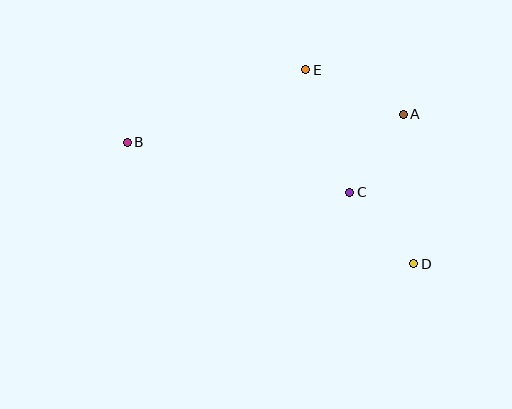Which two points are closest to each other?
Points A and C are closest to each other.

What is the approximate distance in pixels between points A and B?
The distance between A and B is approximately 277 pixels.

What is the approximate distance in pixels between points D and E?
The distance between D and E is approximately 222 pixels.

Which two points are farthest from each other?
Points B and D are farthest from each other.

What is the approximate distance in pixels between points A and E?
The distance between A and E is approximately 107 pixels.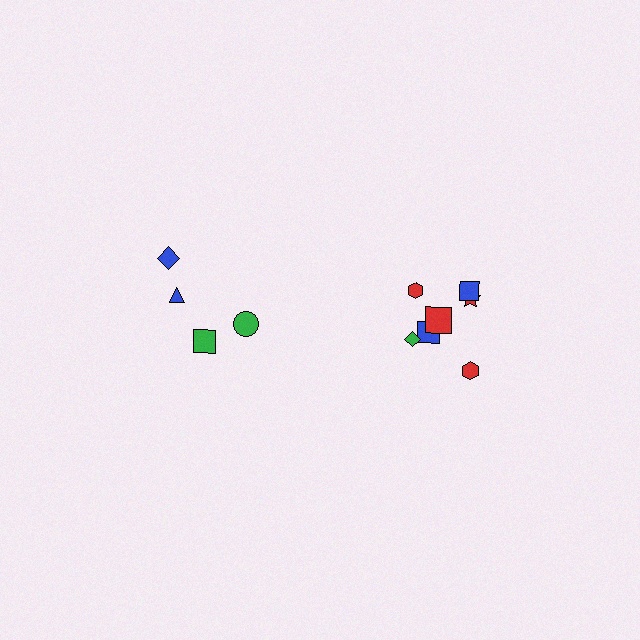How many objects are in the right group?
There are 7 objects.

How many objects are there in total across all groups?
There are 11 objects.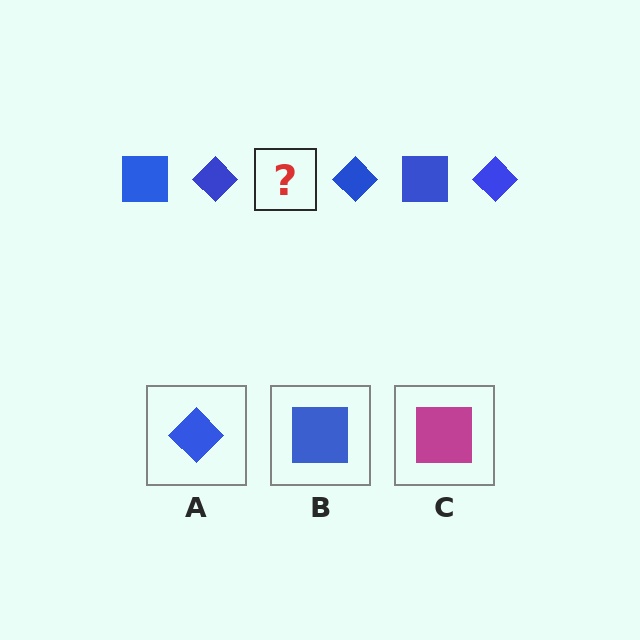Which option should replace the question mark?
Option B.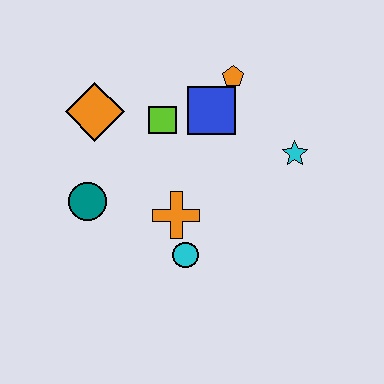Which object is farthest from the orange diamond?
The cyan star is farthest from the orange diamond.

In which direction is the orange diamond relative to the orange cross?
The orange diamond is above the orange cross.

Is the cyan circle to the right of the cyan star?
No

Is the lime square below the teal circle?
No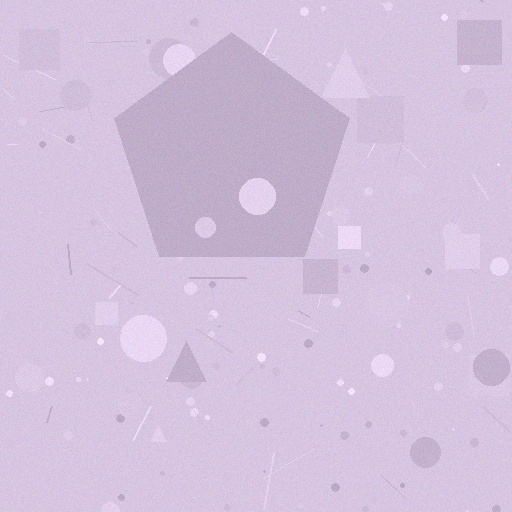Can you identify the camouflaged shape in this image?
The camouflaged shape is a pentagon.